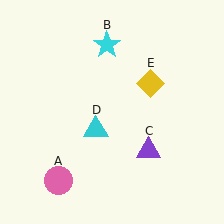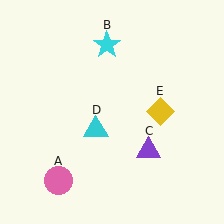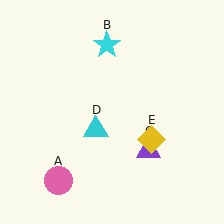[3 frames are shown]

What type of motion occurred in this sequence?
The yellow diamond (object E) rotated clockwise around the center of the scene.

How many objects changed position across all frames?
1 object changed position: yellow diamond (object E).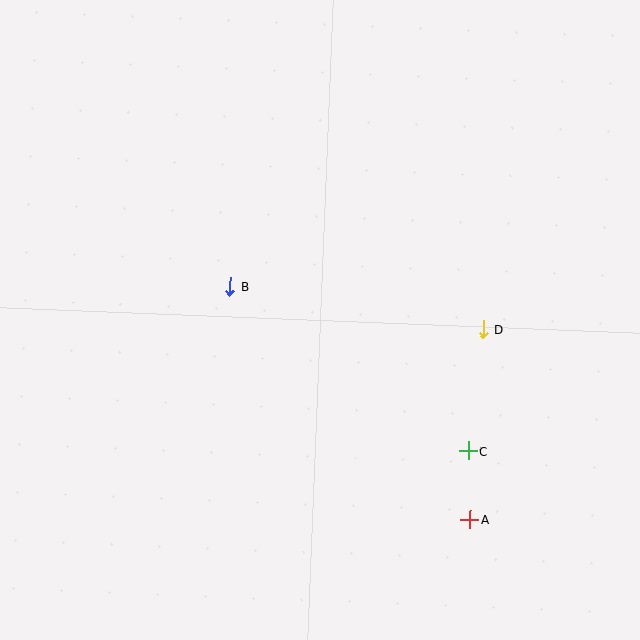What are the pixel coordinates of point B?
Point B is at (230, 286).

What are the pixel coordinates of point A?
Point A is at (470, 519).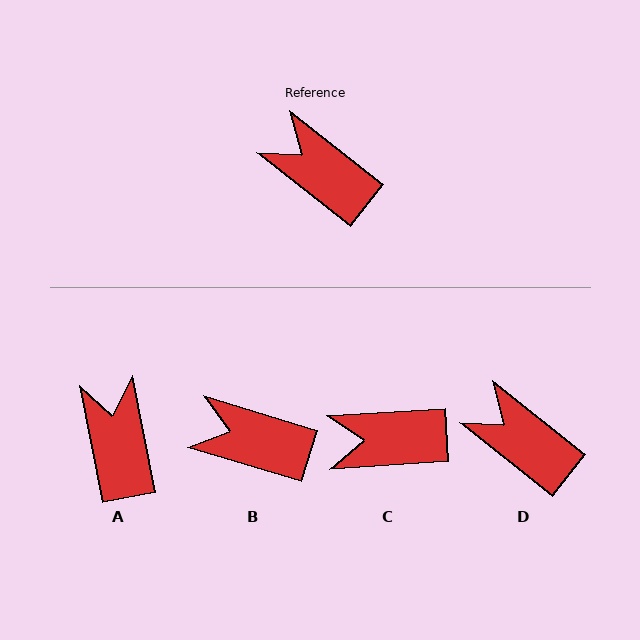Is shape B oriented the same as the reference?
No, it is off by about 21 degrees.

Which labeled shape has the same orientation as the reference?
D.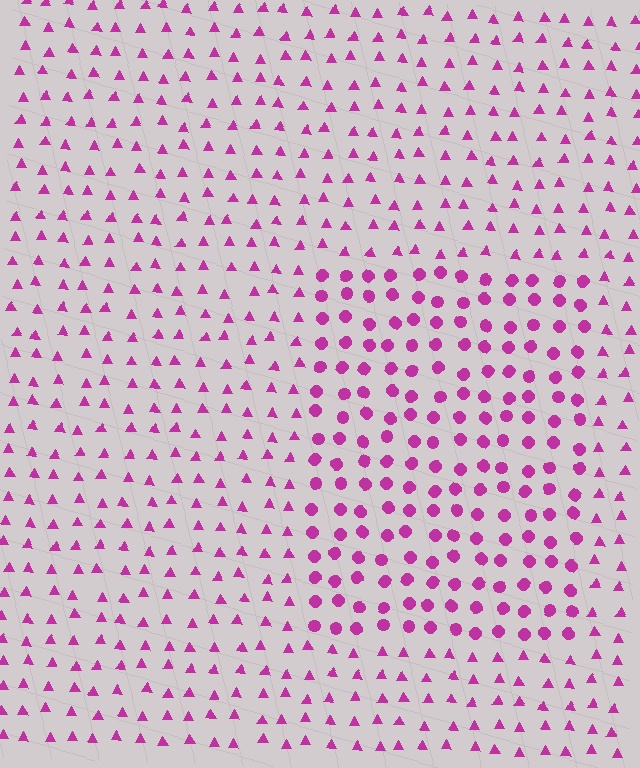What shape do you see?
I see a rectangle.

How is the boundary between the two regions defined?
The boundary is defined by a change in element shape: circles inside vs. triangles outside. All elements share the same color and spacing.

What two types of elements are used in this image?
The image uses circles inside the rectangle region and triangles outside it.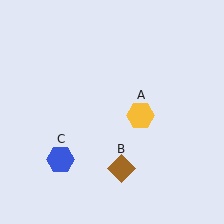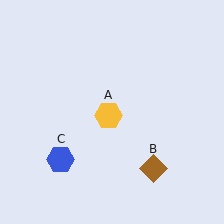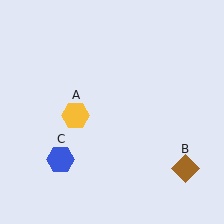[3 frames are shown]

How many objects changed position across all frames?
2 objects changed position: yellow hexagon (object A), brown diamond (object B).